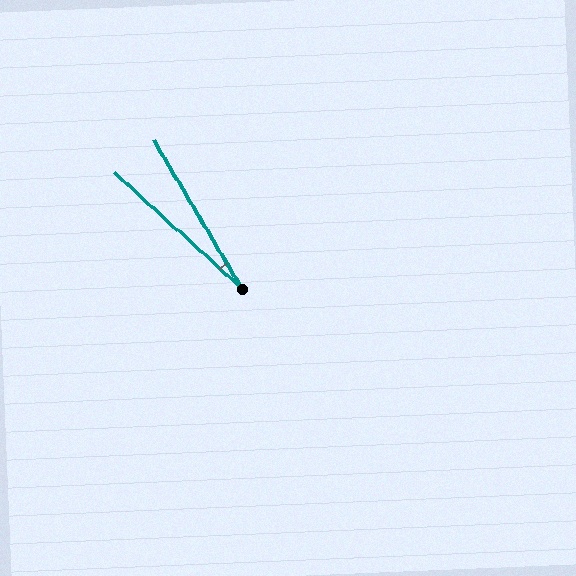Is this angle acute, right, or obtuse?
It is acute.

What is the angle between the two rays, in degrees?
Approximately 17 degrees.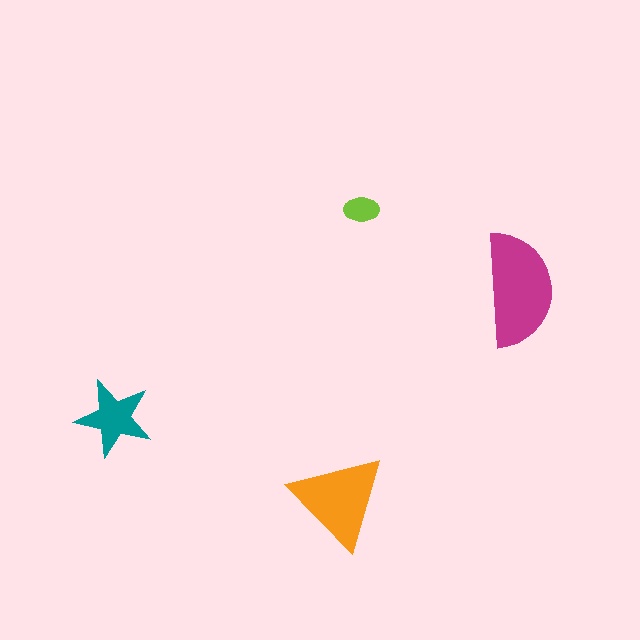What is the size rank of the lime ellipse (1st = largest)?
4th.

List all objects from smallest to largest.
The lime ellipse, the teal star, the orange triangle, the magenta semicircle.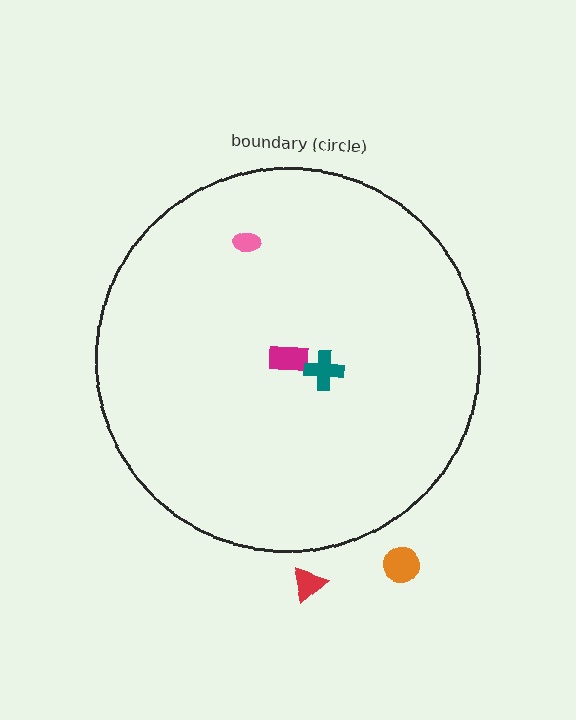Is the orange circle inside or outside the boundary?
Outside.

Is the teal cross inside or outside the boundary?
Inside.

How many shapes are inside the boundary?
3 inside, 2 outside.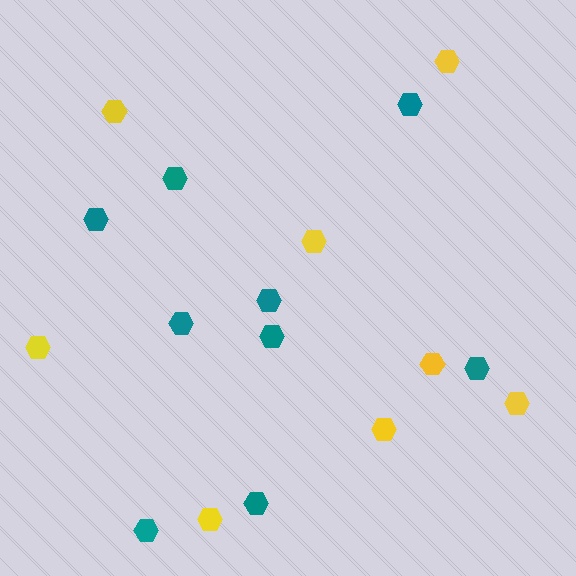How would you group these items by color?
There are 2 groups: one group of yellow hexagons (8) and one group of teal hexagons (9).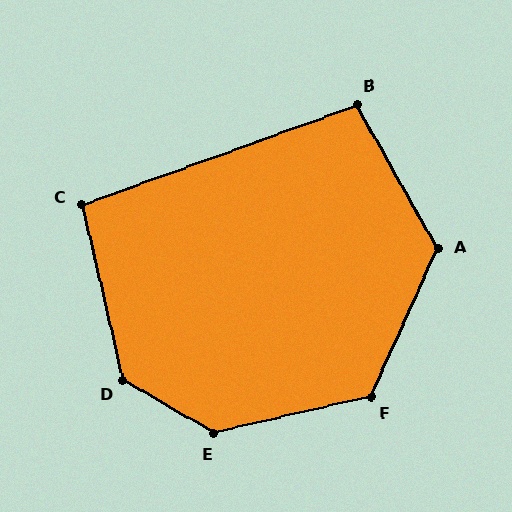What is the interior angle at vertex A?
Approximately 127 degrees (obtuse).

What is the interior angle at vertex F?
Approximately 127 degrees (obtuse).